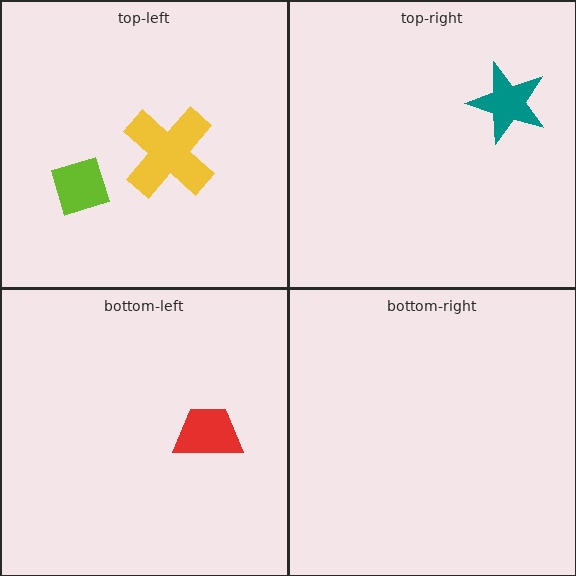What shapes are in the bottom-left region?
The red trapezoid.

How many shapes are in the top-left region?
2.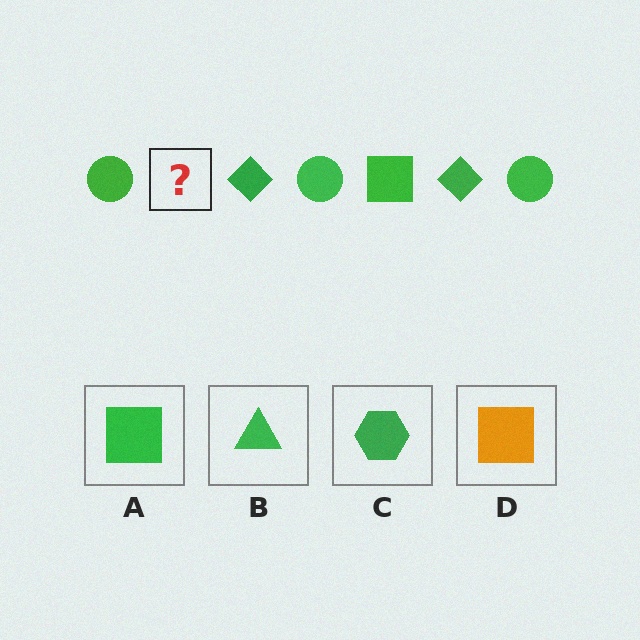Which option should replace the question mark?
Option A.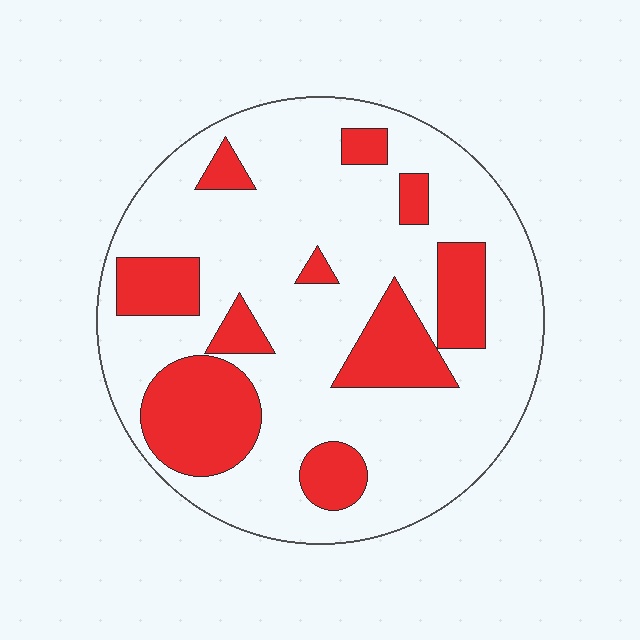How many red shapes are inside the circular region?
10.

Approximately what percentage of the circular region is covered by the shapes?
Approximately 25%.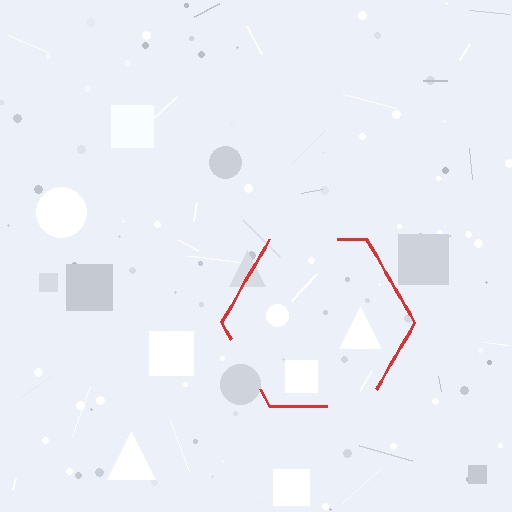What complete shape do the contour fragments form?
The contour fragments form a hexagon.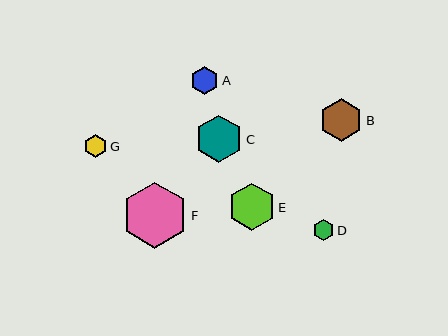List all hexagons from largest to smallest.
From largest to smallest: F, C, E, B, A, G, D.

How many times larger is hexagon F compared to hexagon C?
Hexagon F is approximately 1.4 times the size of hexagon C.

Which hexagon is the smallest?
Hexagon D is the smallest with a size of approximately 21 pixels.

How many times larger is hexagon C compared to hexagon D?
Hexagon C is approximately 2.2 times the size of hexagon D.